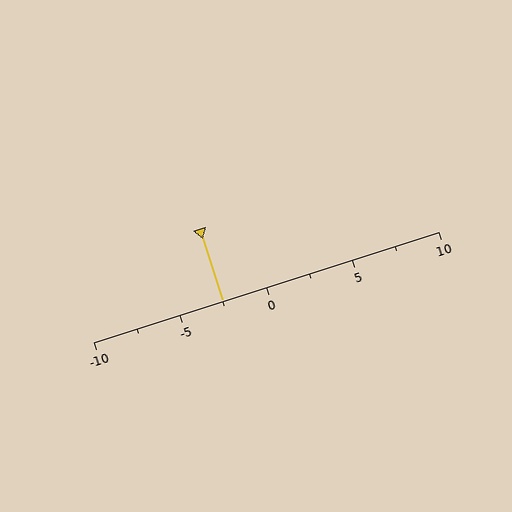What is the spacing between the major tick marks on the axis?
The major ticks are spaced 5 apart.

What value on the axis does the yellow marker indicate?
The marker indicates approximately -2.5.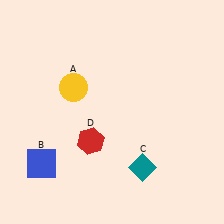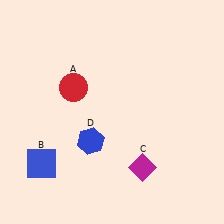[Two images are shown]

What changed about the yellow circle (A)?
In Image 1, A is yellow. In Image 2, it changed to red.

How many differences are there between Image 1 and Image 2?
There are 3 differences between the two images.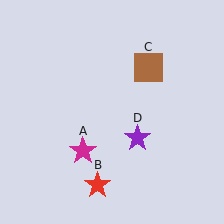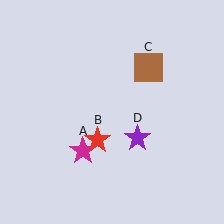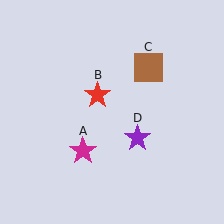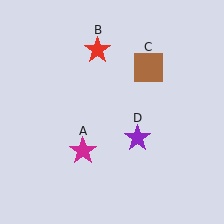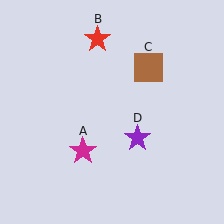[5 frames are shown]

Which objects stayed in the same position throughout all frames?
Magenta star (object A) and brown square (object C) and purple star (object D) remained stationary.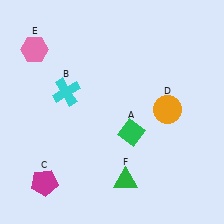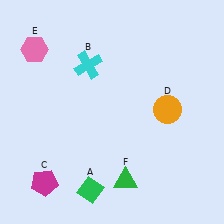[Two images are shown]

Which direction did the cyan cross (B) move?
The cyan cross (B) moved up.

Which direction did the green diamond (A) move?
The green diamond (A) moved down.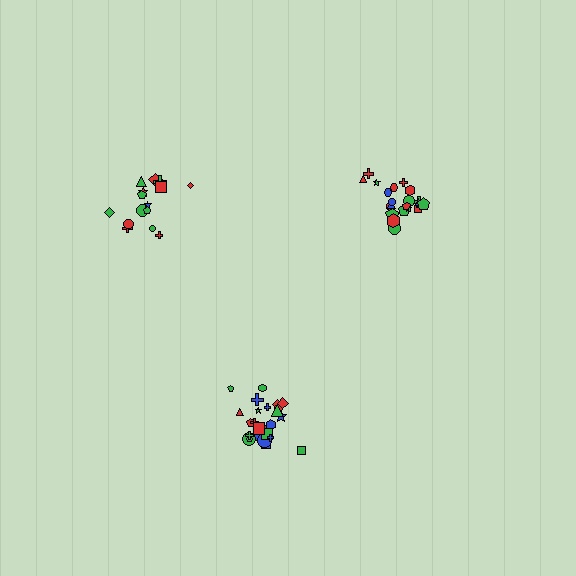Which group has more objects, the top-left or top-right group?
The top-right group.